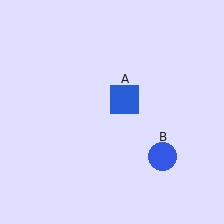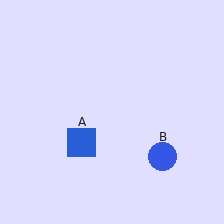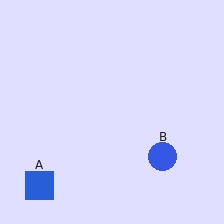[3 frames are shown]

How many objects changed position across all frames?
1 object changed position: blue square (object A).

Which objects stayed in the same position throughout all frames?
Blue circle (object B) remained stationary.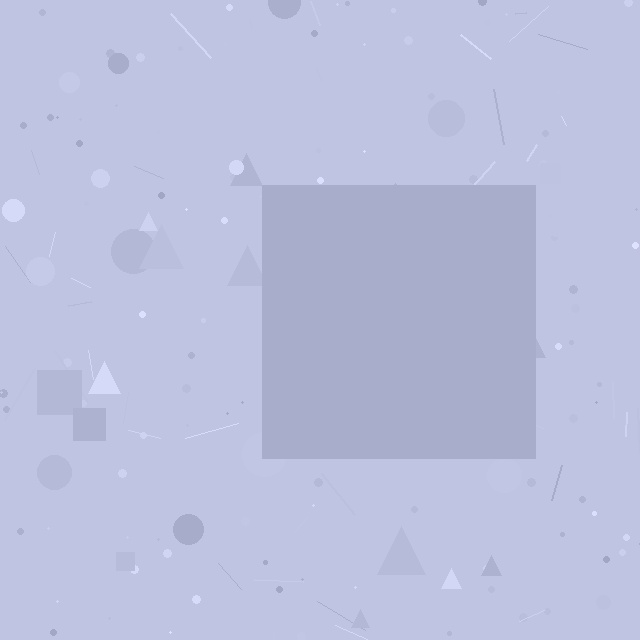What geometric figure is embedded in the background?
A square is embedded in the background.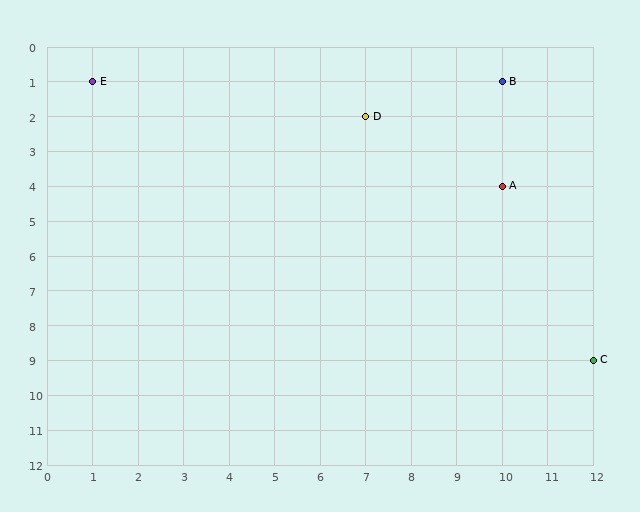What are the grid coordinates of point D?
Point D is at grid coordinates (7, 2).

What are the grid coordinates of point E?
Point E is at grid coordinates (1, 1).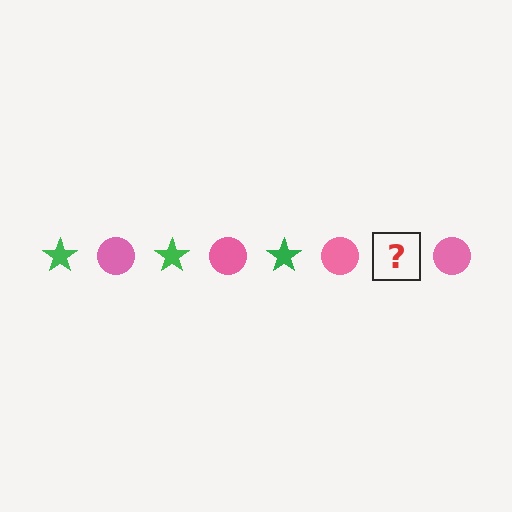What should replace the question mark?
The question mark should be replaced with a green star.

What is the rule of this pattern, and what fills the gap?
The rule is that the pattern alternates between green star and pink circle. The gap should be filled with a green star.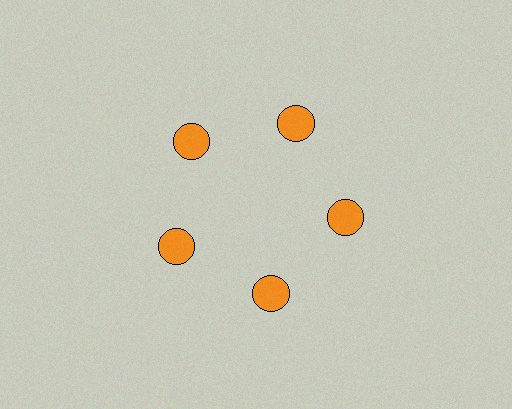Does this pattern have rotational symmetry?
Yes, this pattern has 5-fold rotational symmetry. It looks the same after rotating 72 degrees around the center.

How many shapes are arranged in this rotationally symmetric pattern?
There are 5 shapes, arranged in 5 groups of 1.